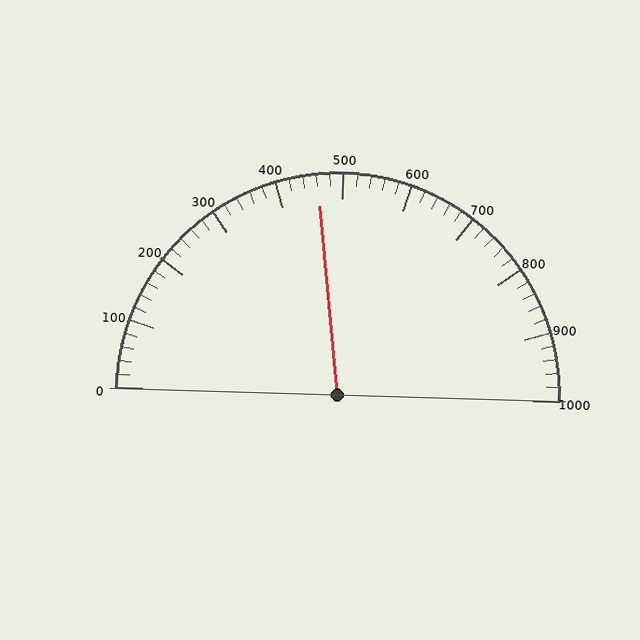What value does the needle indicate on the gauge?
The needle indicates approximately 460.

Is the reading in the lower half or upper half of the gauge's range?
The reading is in the lower half of the range (0 to 1000).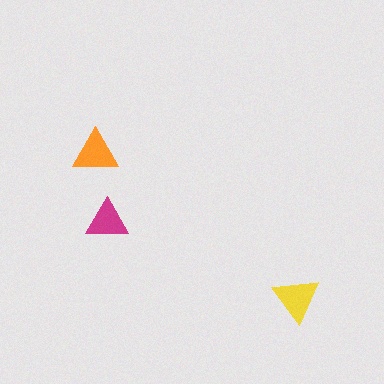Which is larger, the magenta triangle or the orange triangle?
The orange one.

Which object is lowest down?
The yellow triangle is bottommost.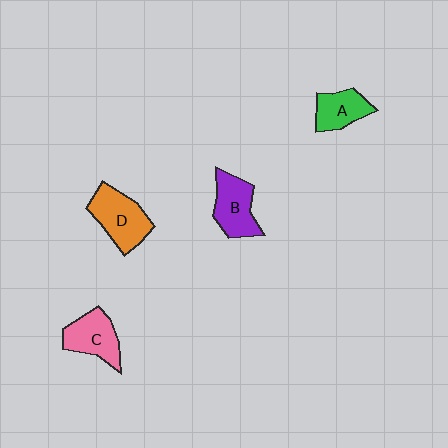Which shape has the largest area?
Shape D (orange).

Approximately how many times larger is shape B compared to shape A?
Approximately 1.3 times.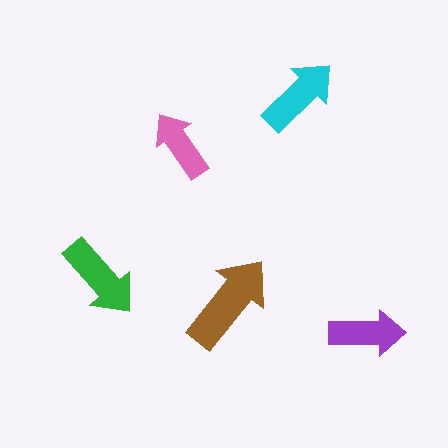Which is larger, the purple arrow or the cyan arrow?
The cyan one.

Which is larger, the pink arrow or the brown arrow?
The brown one.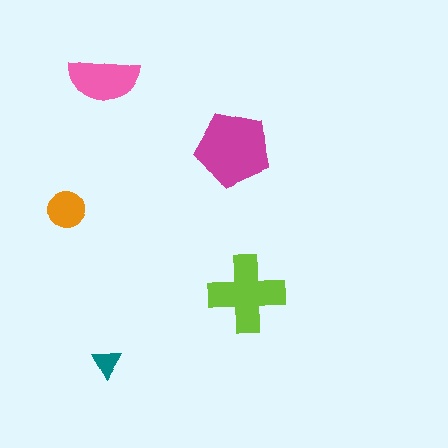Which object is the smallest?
The teal triangle.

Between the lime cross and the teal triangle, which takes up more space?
The lime cross.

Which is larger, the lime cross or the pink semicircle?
The lime cross.